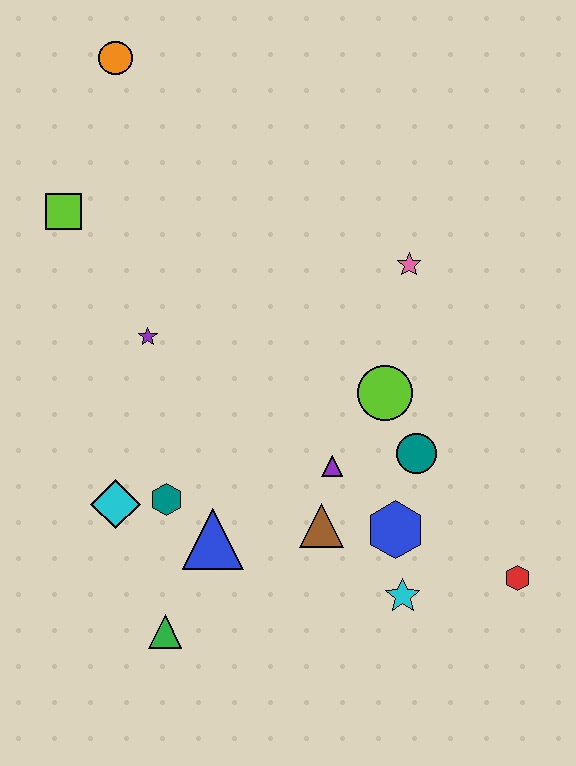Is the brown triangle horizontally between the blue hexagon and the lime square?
Yes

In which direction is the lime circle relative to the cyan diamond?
The lime circle is to the right of the cyan diamond.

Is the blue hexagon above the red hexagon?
Yes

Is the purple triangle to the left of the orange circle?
No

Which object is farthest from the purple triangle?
The orange circle is farthest from the purple triangle.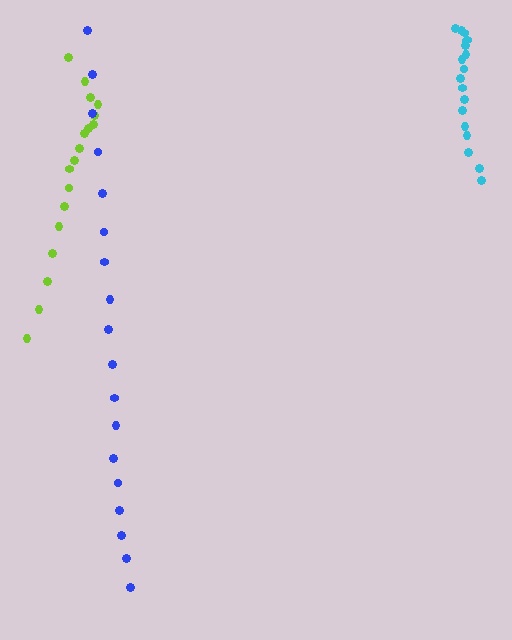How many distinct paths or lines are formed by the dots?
There are 3 distinct paths.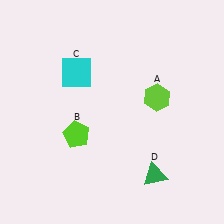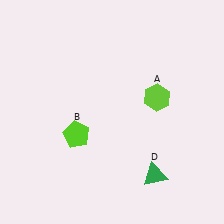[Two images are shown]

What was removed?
The cyan square (C) was removed in Image 2.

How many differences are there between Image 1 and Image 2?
There is 1 difference between the two images.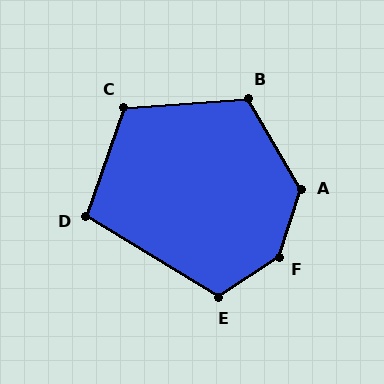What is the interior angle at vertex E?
Approximately 115 degrees (obtuse).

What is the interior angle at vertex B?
Approximately 116 degrees (obtuse).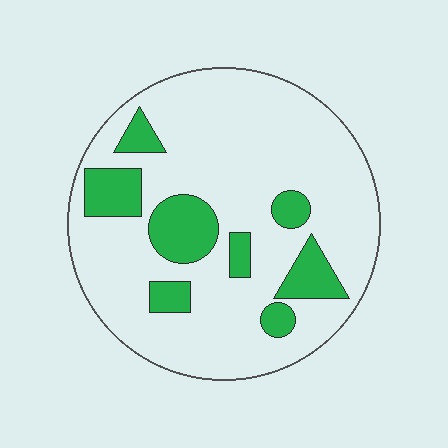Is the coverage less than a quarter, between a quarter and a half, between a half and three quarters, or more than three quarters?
Less than a quarter.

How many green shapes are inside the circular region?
8.